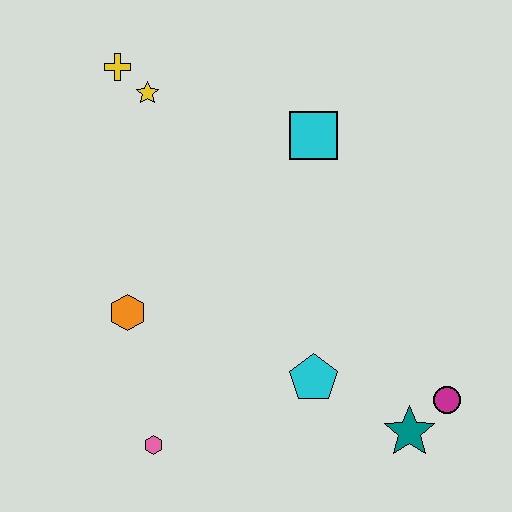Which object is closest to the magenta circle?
The teal star is closest to the magenta circle.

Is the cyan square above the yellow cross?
No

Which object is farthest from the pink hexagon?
The yellow cross is farthest from the pink hexagon.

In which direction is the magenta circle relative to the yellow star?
The magenta circle is below the yellow star.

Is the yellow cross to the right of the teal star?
No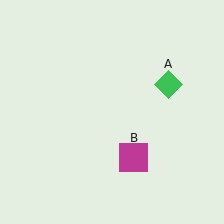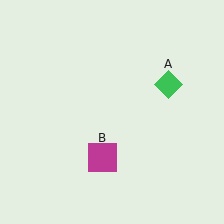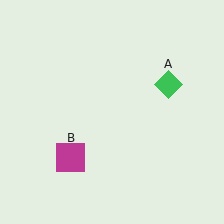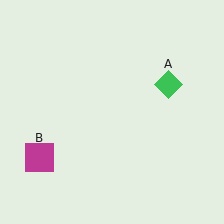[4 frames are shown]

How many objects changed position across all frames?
1 object changed position: magenta square (object B).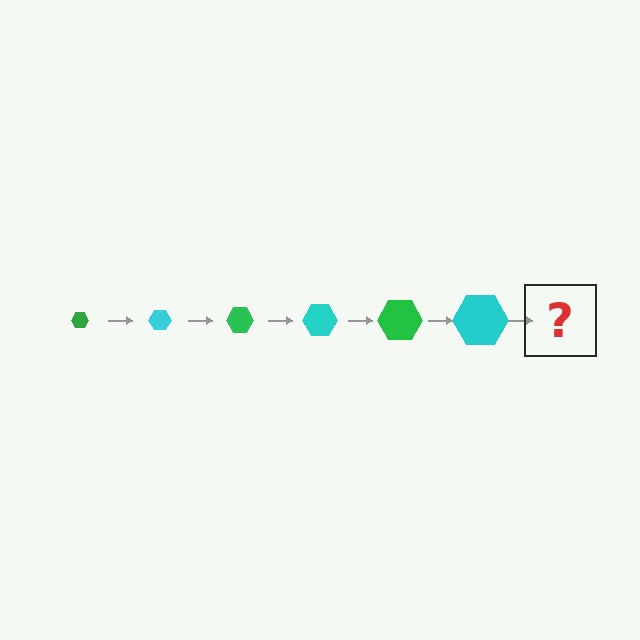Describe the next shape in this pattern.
It should be a green hexagon, larger than the previous one.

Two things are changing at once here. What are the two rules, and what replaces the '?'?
The two rules are that the hexagon grows larger each step and the color cycles through green and cyan. The '?' should be a green hexagon, larger than the previous one.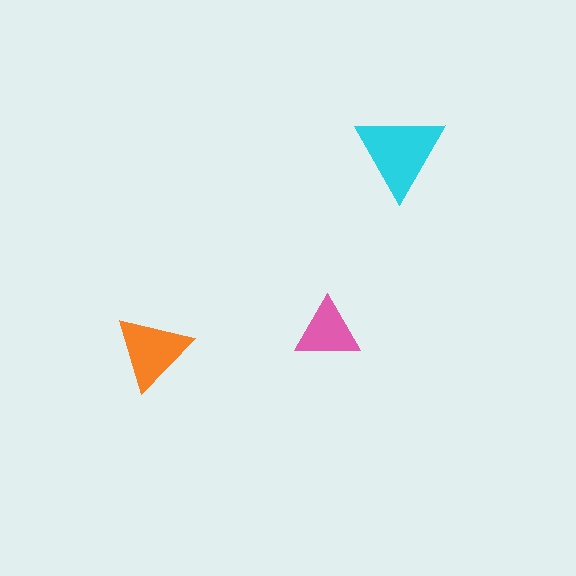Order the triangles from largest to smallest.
the cyan one, the orange one, the pink one.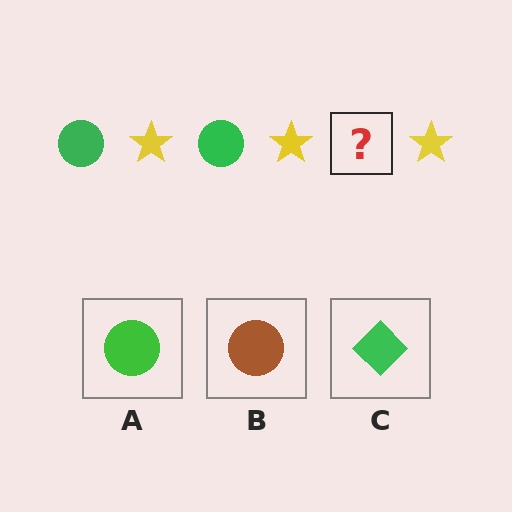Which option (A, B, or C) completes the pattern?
A.